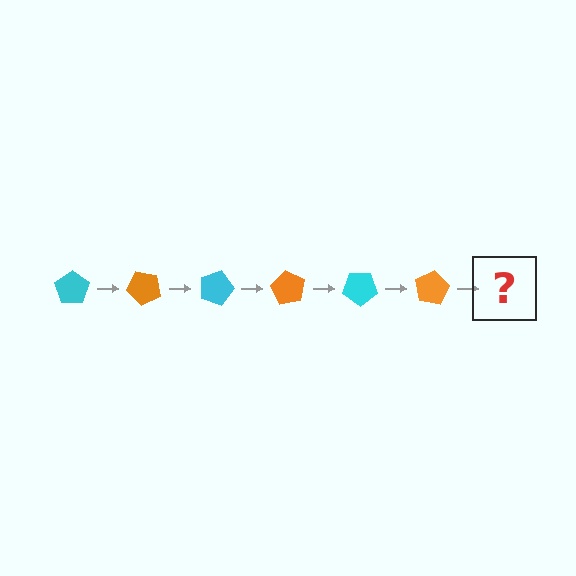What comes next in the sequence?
The next element should be a cyan pentagon, rotated 270 degrees from the start.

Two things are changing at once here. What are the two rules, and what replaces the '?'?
The two rules are that it rotates 45 degrees each step and the color cycles through cyan and orange. The '?' should be a cyan pentagon, rotated 270 degrees from the start.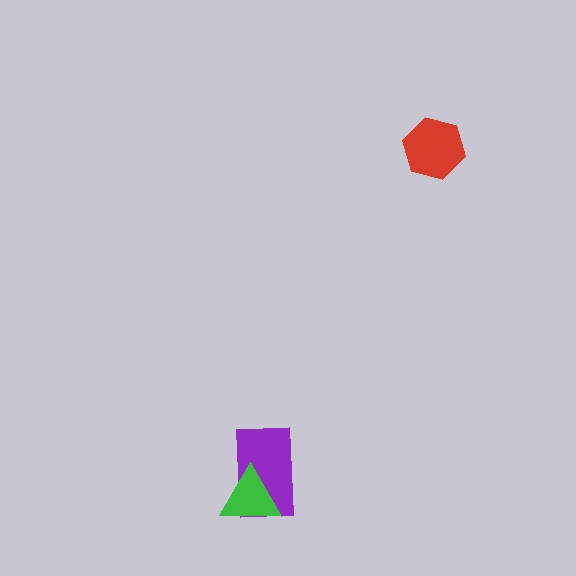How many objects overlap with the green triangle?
1 object overlaps with the green triangle.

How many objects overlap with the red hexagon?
0 objects overlap with the red hexagon.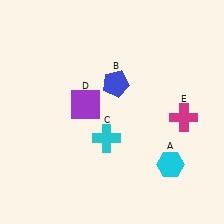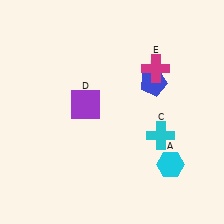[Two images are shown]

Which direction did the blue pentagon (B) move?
The blue pentagon (B) moved right.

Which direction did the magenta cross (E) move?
The magenta cross (E) moved up.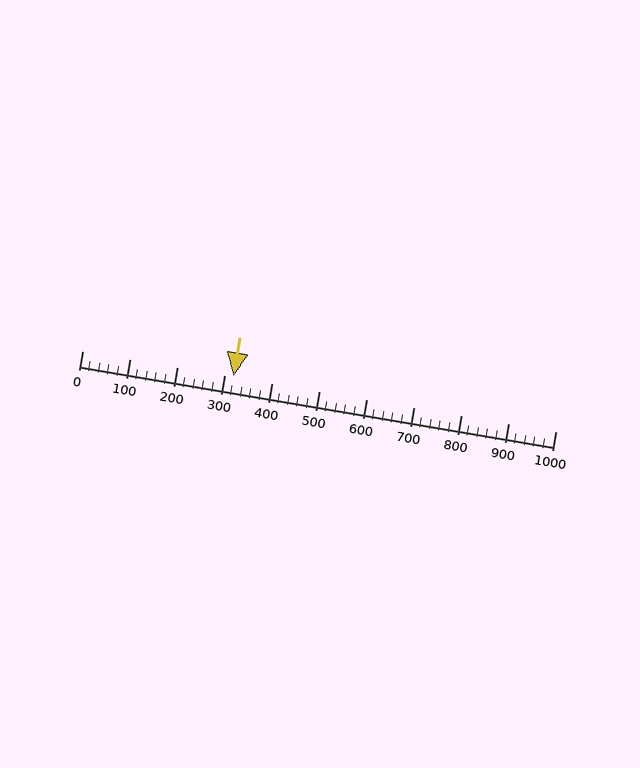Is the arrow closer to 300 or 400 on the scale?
The arrow is closer to 300.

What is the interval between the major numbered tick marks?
The major tick marks are spaced 100 units apart.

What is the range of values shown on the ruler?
The ruler shows values from 0 to 1000.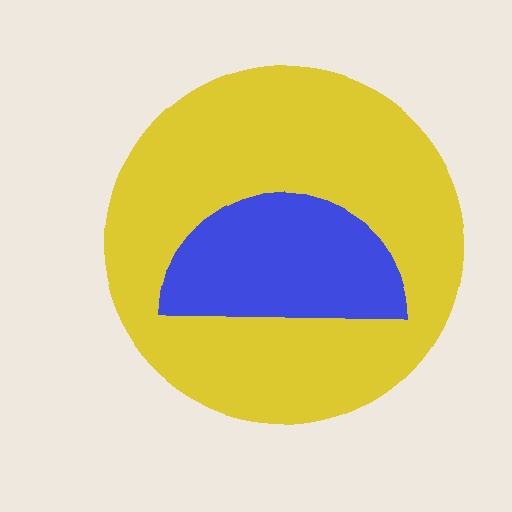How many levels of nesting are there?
2.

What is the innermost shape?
The blue semicircle.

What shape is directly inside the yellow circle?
The blue semicircle.